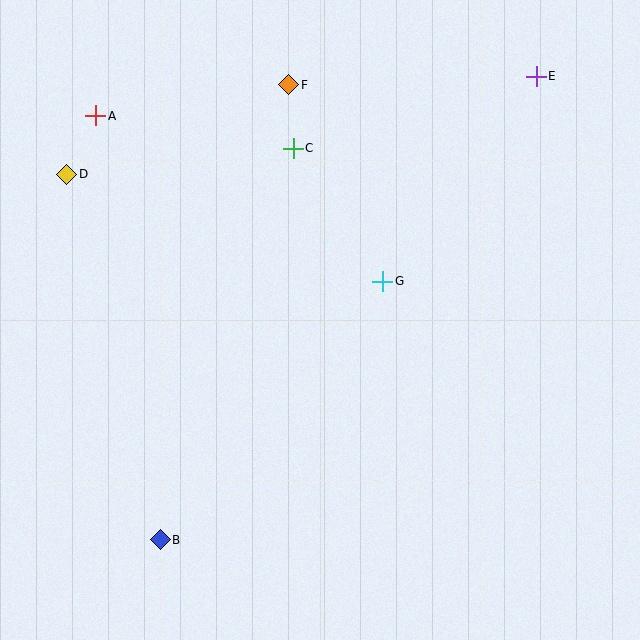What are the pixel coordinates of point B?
Point B is at (160, 540).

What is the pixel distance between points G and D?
The distance between G and D is 333 pixels.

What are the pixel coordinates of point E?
Point E is at (536, 76).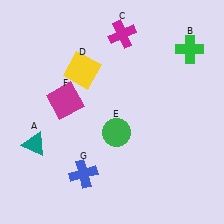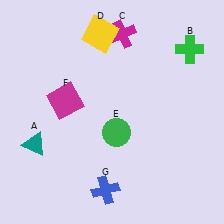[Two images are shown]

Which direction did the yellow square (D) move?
The yellow square (D) moved up.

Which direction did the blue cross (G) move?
The blue cross (G) moved right.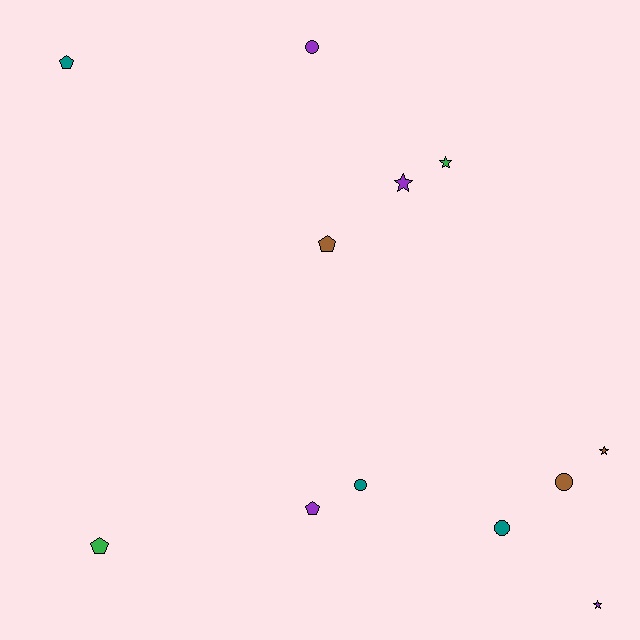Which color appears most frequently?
Purple, with 4 objects.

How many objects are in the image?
There are 12 objects.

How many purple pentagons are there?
There is 1 purple pentagon.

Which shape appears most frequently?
Pentagon, with 4 objects.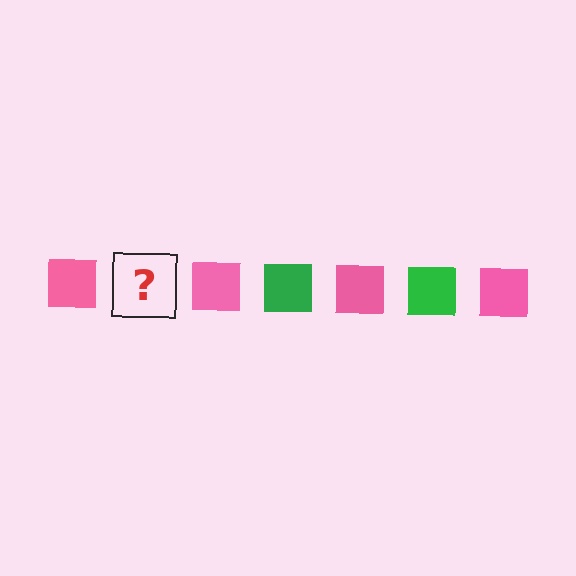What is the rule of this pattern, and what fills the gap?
The rule is that the pattern cycles through pink, green squares. The gap should be filled with a green square.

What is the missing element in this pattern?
The missing element is a green square.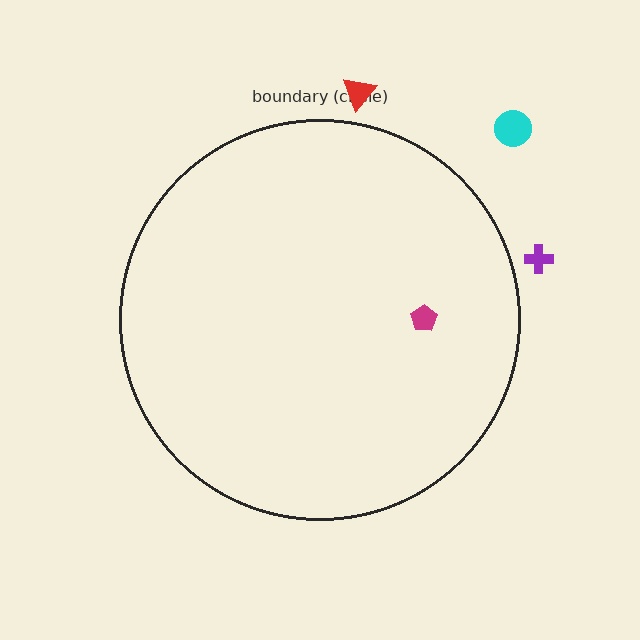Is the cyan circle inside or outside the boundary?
Outside.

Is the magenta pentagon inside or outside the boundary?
Inside.